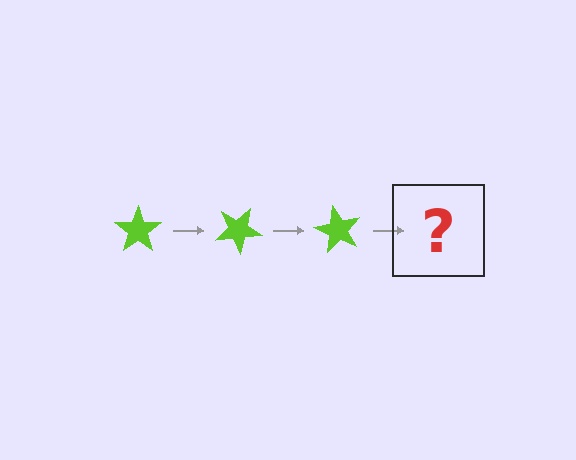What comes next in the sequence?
The next element should be a lime star rotated 90 degrees.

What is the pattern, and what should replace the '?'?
The pattern is that the star rotates 30 degrees each step. The '?' should be a lime star rotated 90 degrees.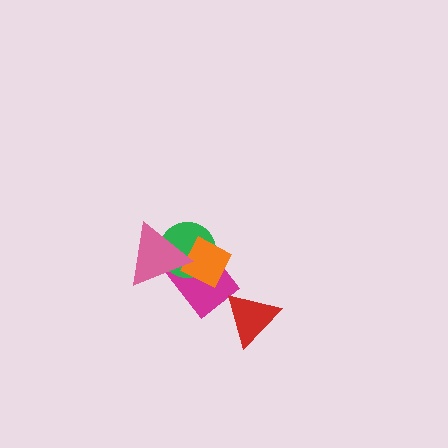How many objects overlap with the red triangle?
0 objects overlap with the red triangle.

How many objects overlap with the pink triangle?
3 objects overlap with the pink triangle.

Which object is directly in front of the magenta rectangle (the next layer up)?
The green circle is directly in front of the magenta rectangle.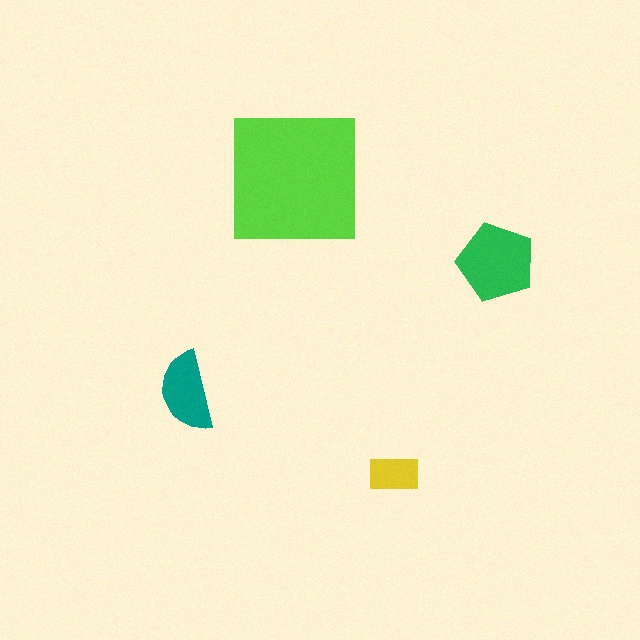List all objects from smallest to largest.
The yellow rectangle, the teal semicircle, the green pentagon, the lime square.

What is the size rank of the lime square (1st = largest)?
1st.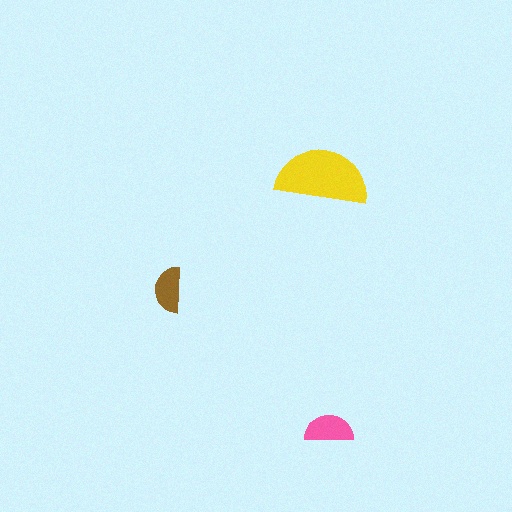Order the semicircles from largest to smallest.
the yellow one, the pink one, the brown one.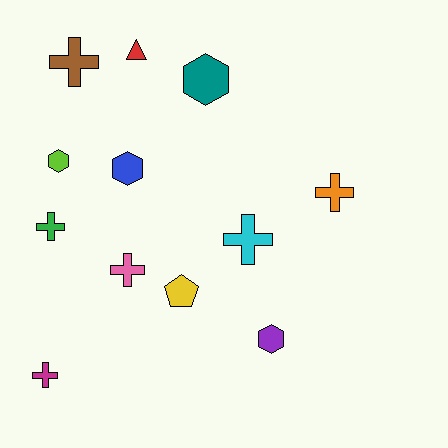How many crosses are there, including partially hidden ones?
There are 6 crosses.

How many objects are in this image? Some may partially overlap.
There are 12 objects.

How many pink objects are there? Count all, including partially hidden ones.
There is 1 pink object.